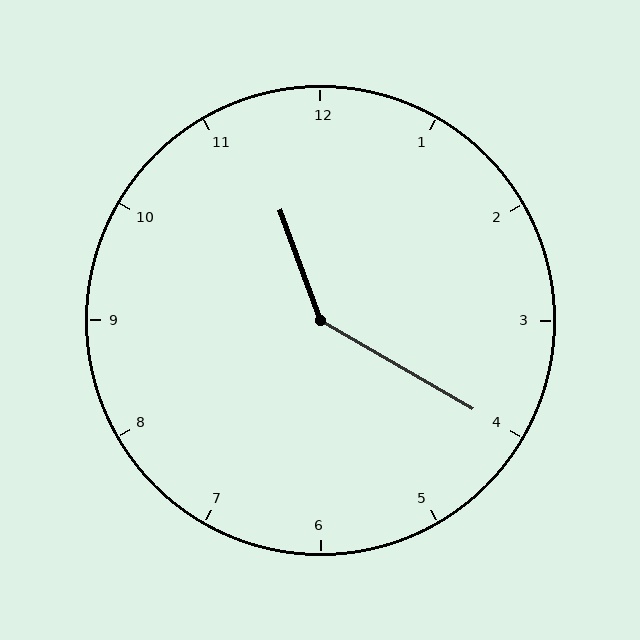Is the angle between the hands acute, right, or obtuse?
It is obtuse.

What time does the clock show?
11:20.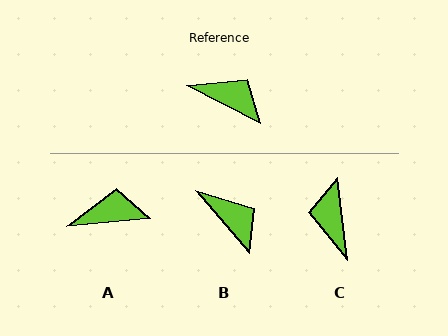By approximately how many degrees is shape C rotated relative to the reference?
Approximately 124 degrees counter-clockwise.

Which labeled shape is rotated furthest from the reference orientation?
C, about 124 degrees away.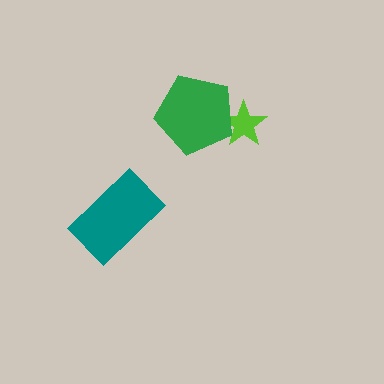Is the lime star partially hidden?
Yes, it is partially covered by another shape.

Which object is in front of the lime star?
The green pentagon is in front of the lime star.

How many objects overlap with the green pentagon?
1 object overlaps with the green pentagon.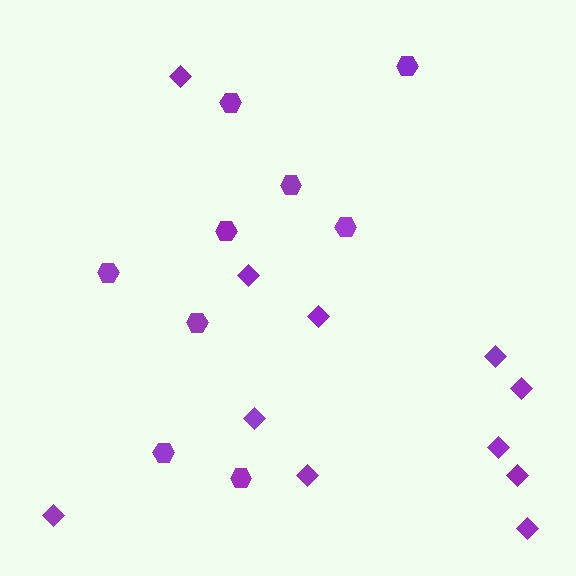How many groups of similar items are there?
There are 2 groups: one group of diamonds (11) and one group of hexagons (9).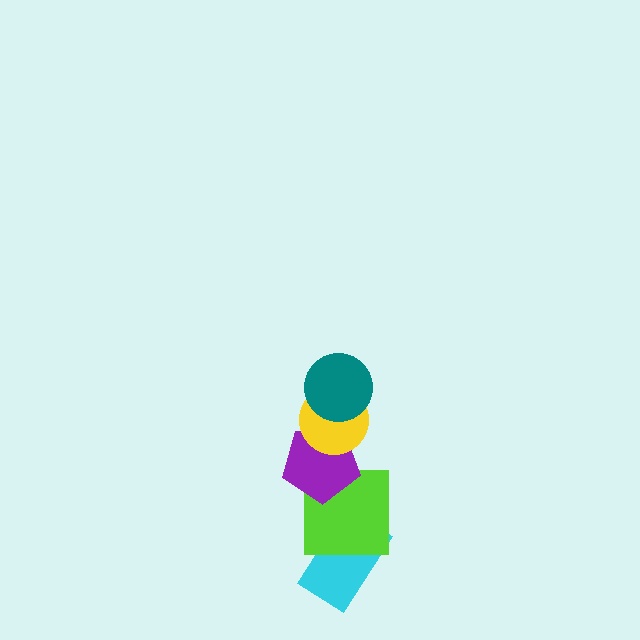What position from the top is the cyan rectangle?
The cyan rectangle is 5th from the top.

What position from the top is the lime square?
The lime square is 4th from the top.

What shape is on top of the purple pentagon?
The yellow circle is on top of the purple pentagon.